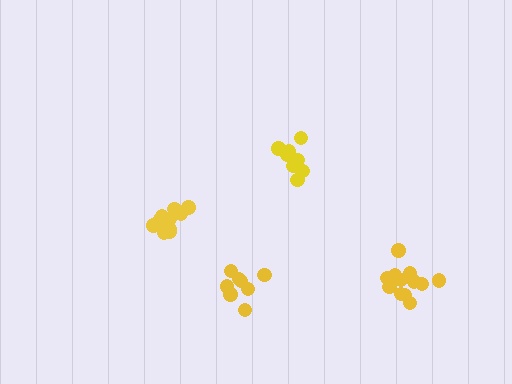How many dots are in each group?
Group 1: 12 dots, Group 2: 8 dots, Group 3: 12 dots, Group 4: 9 dots (41 total).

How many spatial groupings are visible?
There are 4 spatial groupings.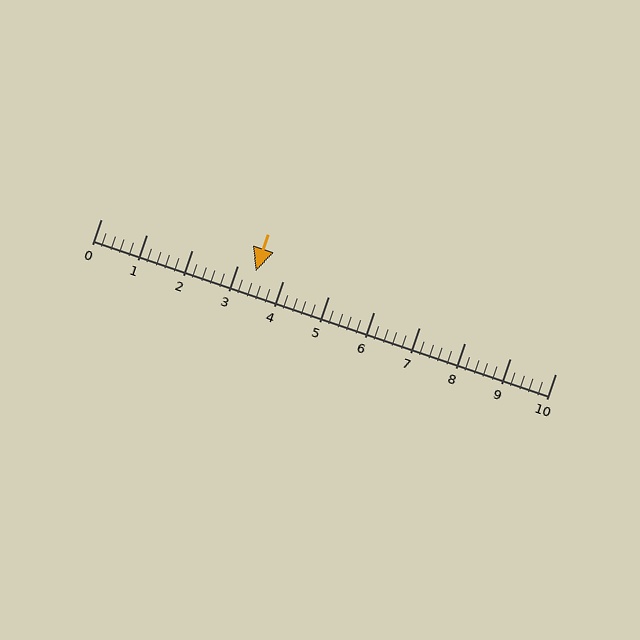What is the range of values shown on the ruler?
The ruler shows values from 0 to 10.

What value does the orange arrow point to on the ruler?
The orange arrow points to approximately 3.4.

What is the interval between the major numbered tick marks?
The major tick marks are spaced 1 units apart.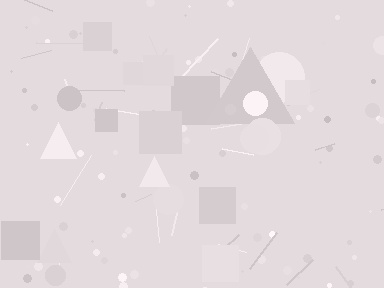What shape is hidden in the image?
A triangle is hidden in the image.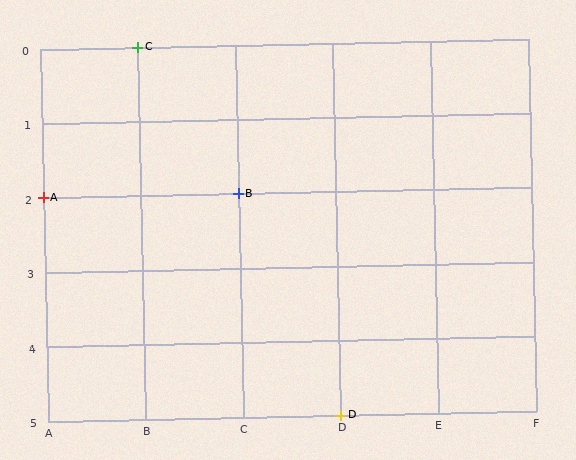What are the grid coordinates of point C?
Point C is at grid coordinates (B, 0).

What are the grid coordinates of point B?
Point B is at grid coordinates (C, 2).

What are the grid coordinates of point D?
Point D is at grid coordinates (D, 5).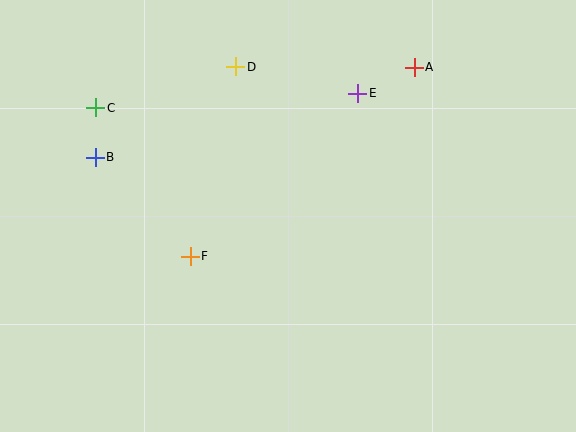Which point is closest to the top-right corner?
Point A is closest to the top-right corner.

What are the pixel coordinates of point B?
Point B is at (95, 157).